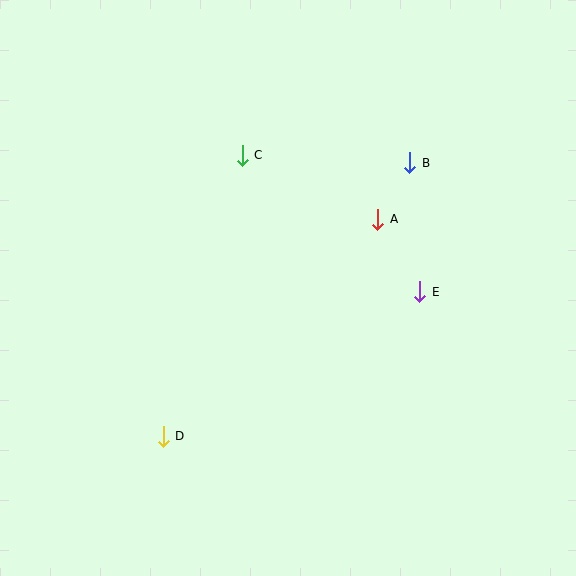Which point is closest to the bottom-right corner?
Point E is closest to the bottom-right corner.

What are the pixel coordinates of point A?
Point A is at (378, 219).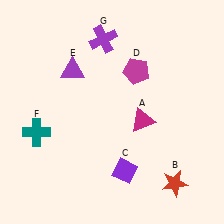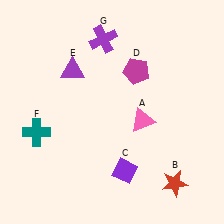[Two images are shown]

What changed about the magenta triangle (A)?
In Image 1, A is magenta. In Image 2, it changed to pink.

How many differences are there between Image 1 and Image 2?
There is 1 difference between the two images.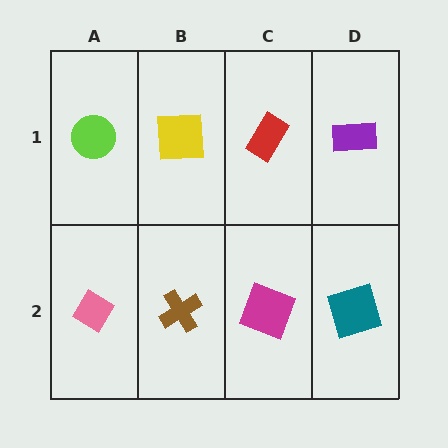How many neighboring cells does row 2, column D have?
2.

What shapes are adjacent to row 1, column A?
A pink diamond (row 2, column A), a yellow square (row 1, column B).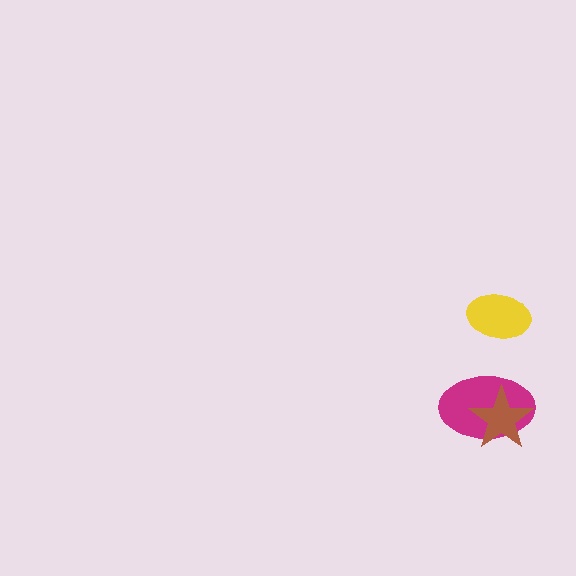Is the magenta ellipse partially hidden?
Yes, it is partially covered by another shape.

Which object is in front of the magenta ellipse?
The brown star is in front of the magenta ellipse.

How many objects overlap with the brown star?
1 object overlaps with the brown star.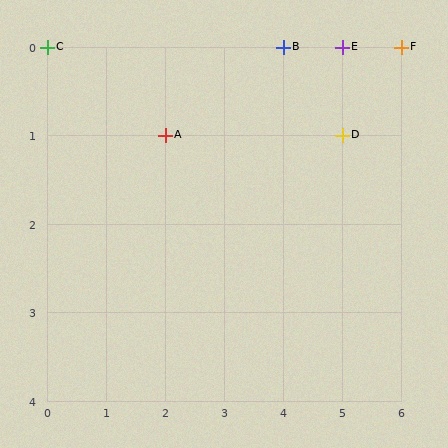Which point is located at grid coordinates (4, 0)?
Point B is at (4, 0).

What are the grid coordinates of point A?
Point A is at grid coordinates (2, 1).